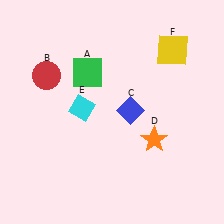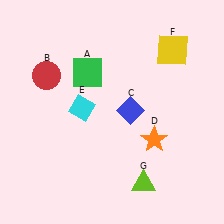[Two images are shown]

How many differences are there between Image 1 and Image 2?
There is 1 difference between the two images.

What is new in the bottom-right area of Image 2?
A lime triangle (G) was added in the bottom-right area of Image 2.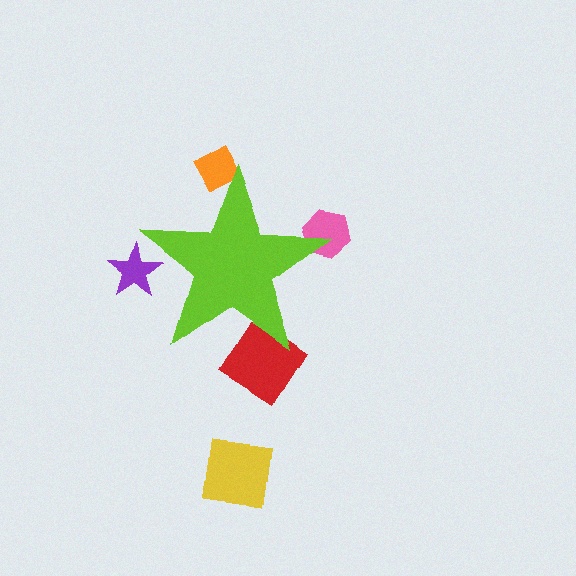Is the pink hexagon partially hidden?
Yes, the pink hexagon is partially hidden behind the lime star.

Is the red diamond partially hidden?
Yes, the red diamond is partially hidden behind the lime star.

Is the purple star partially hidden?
Yes, the purple star is partially hidden behind the lime star.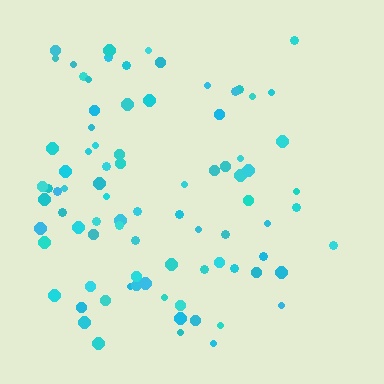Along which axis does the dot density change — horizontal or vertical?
Horizontal.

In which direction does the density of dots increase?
From right to left, with the left side densest.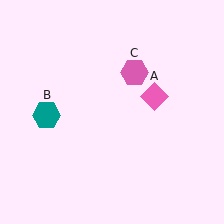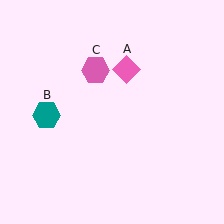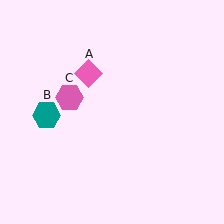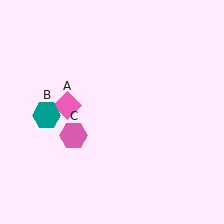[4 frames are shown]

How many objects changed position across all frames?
2 objects changed position: pink diamond (object A), pink hexagon (object C).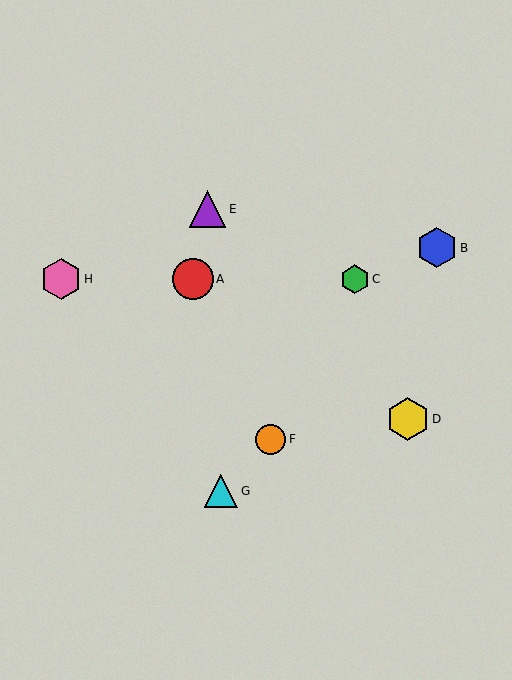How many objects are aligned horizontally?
3 objects (A, C, H) are aligned horizontally.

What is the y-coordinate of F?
Object F is at y≈439.